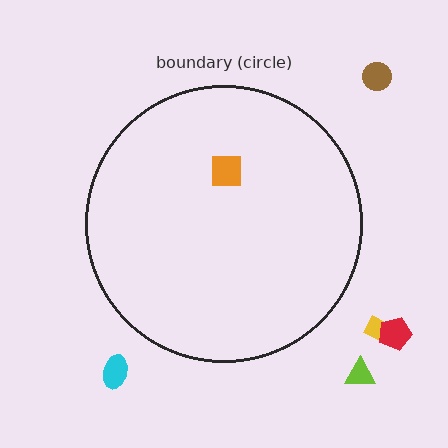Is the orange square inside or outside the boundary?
Inside.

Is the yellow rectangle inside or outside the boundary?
Outside.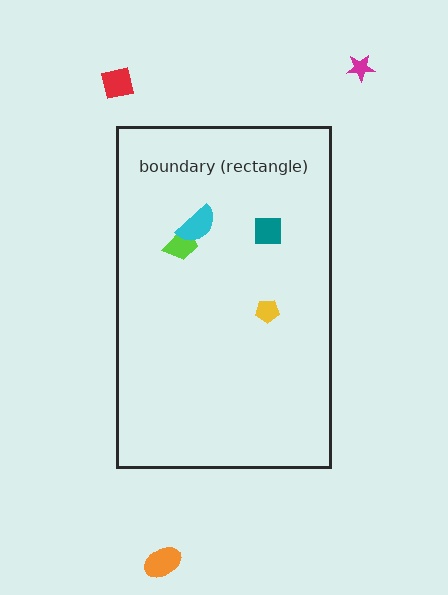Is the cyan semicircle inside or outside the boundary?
Inside.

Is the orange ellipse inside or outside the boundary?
Outside.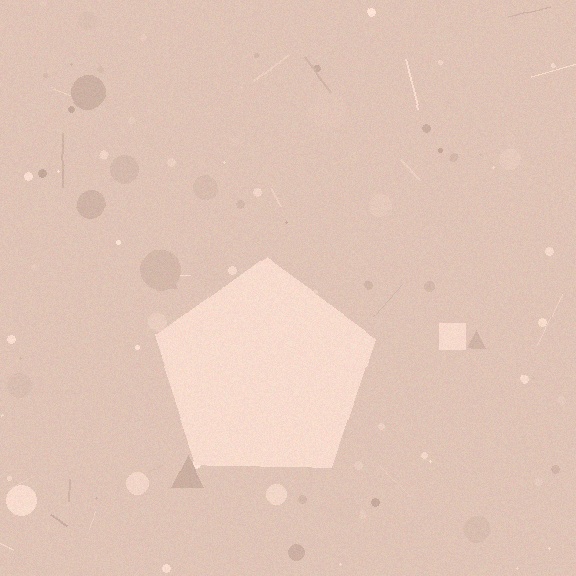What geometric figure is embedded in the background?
A pentagon is embedded in the background.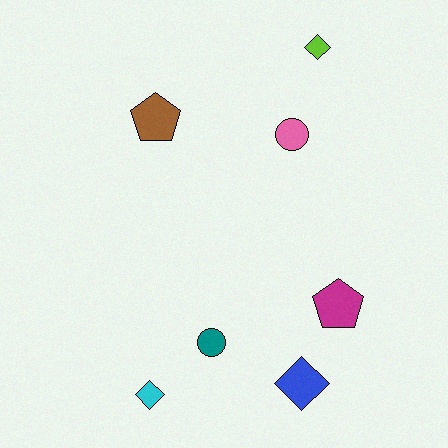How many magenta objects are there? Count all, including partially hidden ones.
There is 1 magenta object.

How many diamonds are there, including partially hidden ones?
There are 3 diamonds.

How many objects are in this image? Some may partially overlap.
There are 7 objects.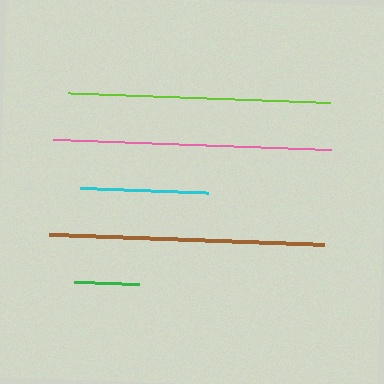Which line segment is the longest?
The pink line is the longest at approximately 278 pixels.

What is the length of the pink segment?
The pink segment is approximately 278 pixels long.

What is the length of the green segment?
The green segment is approximately 65 pixels long.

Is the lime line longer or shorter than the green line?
The lime line is longer than the green line.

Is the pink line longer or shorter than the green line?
The pink line is longer than the green line.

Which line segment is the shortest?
The green line is the shortest at approximately 65 pixels.